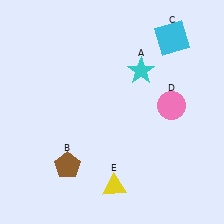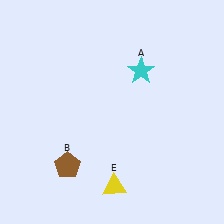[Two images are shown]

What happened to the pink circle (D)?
The pink circle (D) was removed in Image 2. It was in the top-right area of Image 1.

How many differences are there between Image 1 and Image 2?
There are 2 differences between the two images.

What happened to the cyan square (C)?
The cyan square (C) was removed in Image 2. It was in the top-right area of Image 1.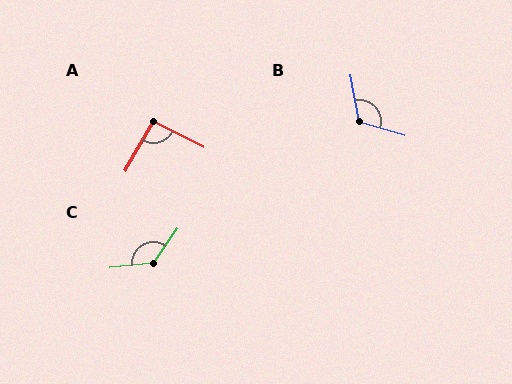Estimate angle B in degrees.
Approximately 117 degrees.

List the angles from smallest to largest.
A (93°), B (117°), C (131°).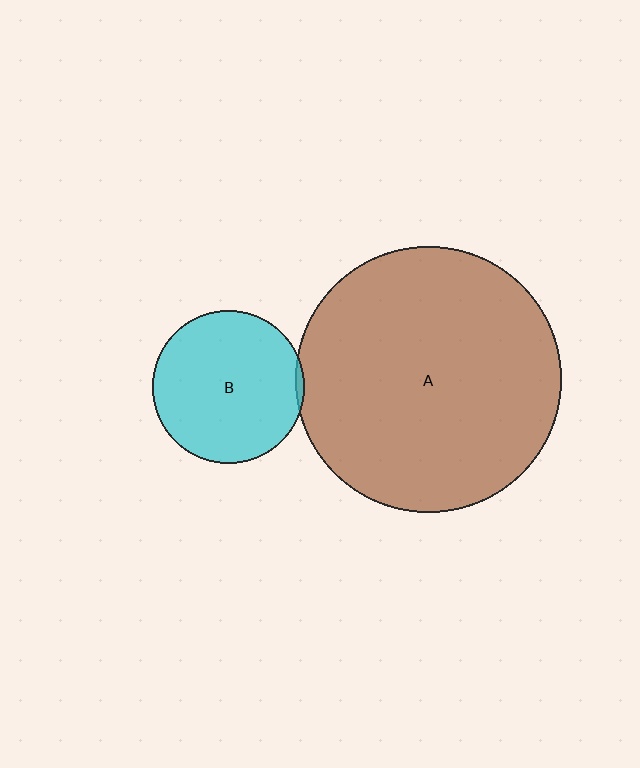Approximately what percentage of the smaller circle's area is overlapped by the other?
Approximately 5%.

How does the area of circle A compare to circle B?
Approximately 3.1 times.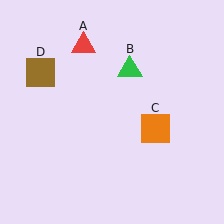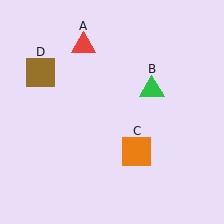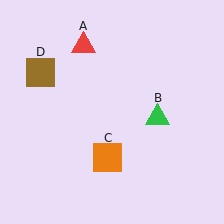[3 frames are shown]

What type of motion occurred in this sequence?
The green triangle (object B), orange square (object C) rotated clockwise around the center of the scene.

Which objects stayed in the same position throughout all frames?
Red triangle (object A) and brown square (object D) remained stationary.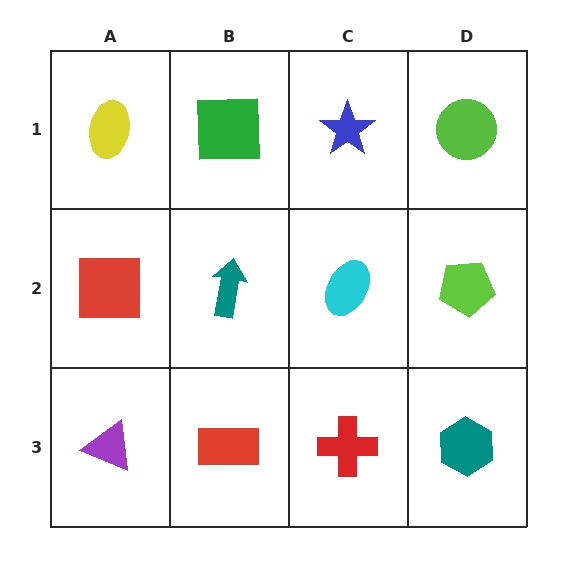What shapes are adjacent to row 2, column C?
A blue star (row 1, column C), a red cross (row 3, column C), a teal arrow (row 2, column B), a lime pentagon (row 2, column D).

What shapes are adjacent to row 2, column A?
A yellow ellipse (row 1, column A), a purple triangle (row 3, column A), a teal arrow (row 2, column B).